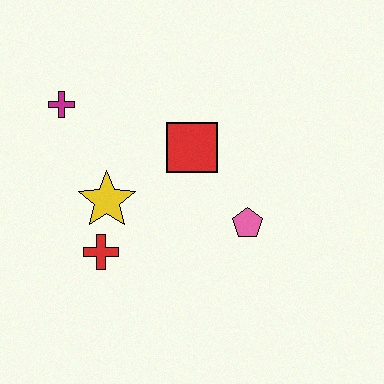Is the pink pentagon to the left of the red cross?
No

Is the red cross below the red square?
Yes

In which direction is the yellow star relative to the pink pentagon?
The yellow star is to the left of the pink pentagon.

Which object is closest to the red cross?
The yellow star is closest to the red cross.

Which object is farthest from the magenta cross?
The pink pentagon is farthest from the magenta cross.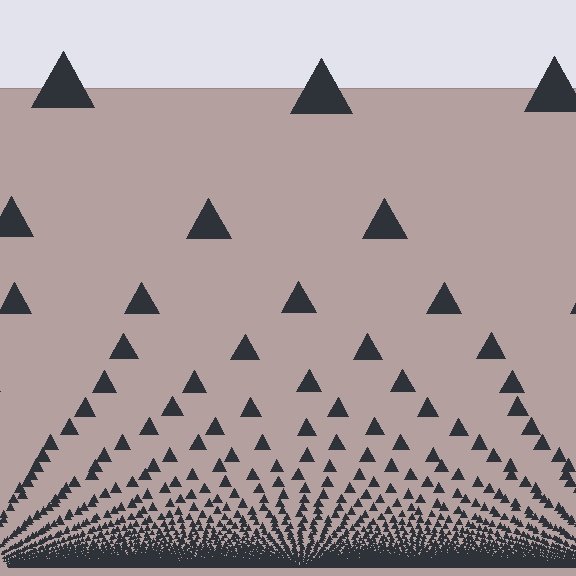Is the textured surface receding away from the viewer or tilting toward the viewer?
The surface appears to tilt toward the viewer. Texture elements get larger and sparser toward the top.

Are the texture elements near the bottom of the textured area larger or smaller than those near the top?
Smaller. The gradient is inverted — elements near the bottom are smaller and denser.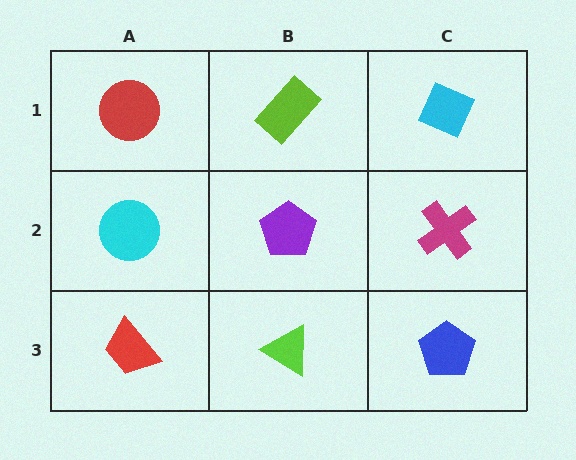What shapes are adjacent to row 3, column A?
A cyan circle (row 2, column A), a lime triangle (row 3, column B).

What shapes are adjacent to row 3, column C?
A magenta cross (row 2, column C), a lime triangle (row 3, column B).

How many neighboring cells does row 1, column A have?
2.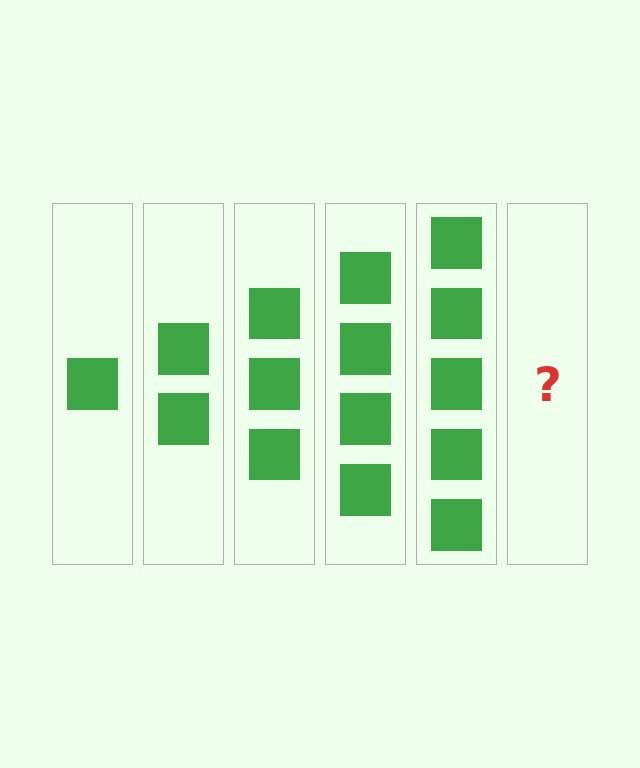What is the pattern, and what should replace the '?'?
The pattern is that each step adds one more square. The '?' should be 6 squares.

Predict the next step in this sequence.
The next step is 6 squares.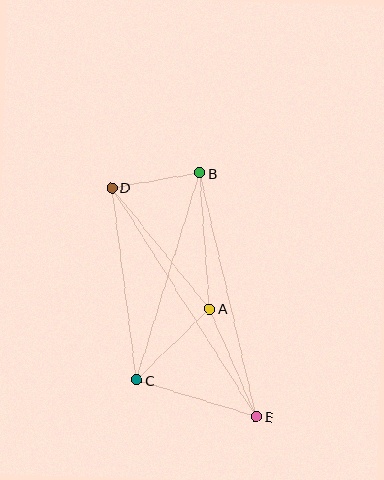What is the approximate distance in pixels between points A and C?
The distance between A and C is approximately 102 pixels.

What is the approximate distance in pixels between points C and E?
The distance between C and E is approximately 125 pixels.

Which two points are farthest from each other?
Points D and E are farthest from each other.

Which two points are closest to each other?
Points B and D are closest to each other.